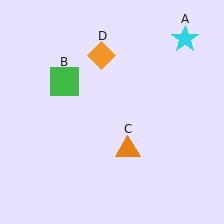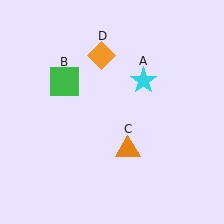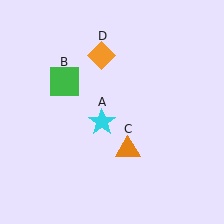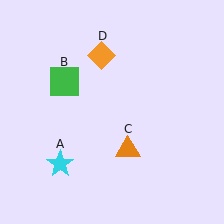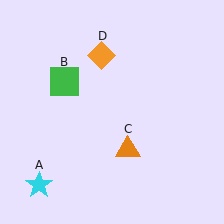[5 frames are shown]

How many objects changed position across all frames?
1 object changed position: cyan star (object A).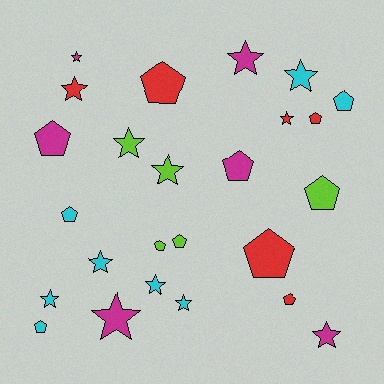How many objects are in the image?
There are 25 objects.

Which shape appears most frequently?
Star, with 13 objects.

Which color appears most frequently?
Cyan, with 8 objects.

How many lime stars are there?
There are 2 lime stars.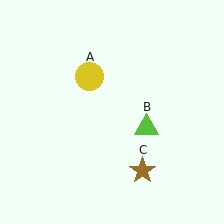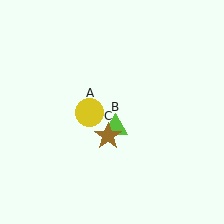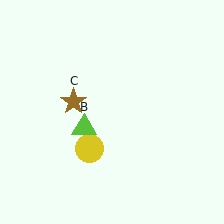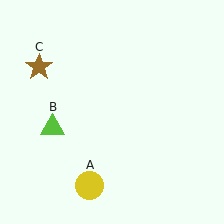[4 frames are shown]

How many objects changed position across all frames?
3 objects changed position: yellow circle (object A), lime triangle (object B), brown star (object C).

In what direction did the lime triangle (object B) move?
The lime triangle (object B) moved left.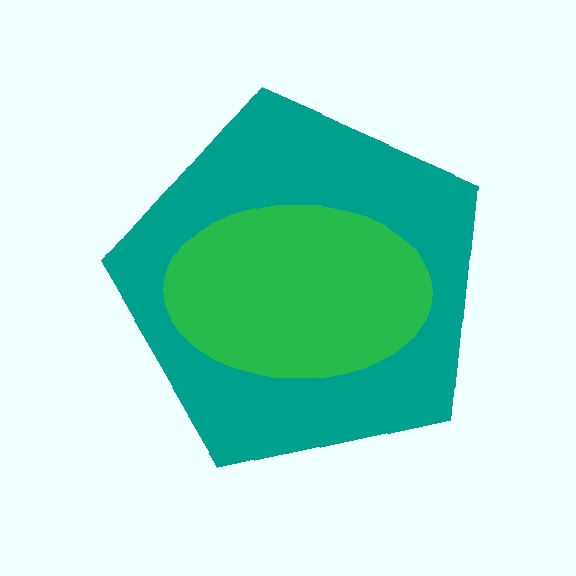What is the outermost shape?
The teal pentagon.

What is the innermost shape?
The green ellipse.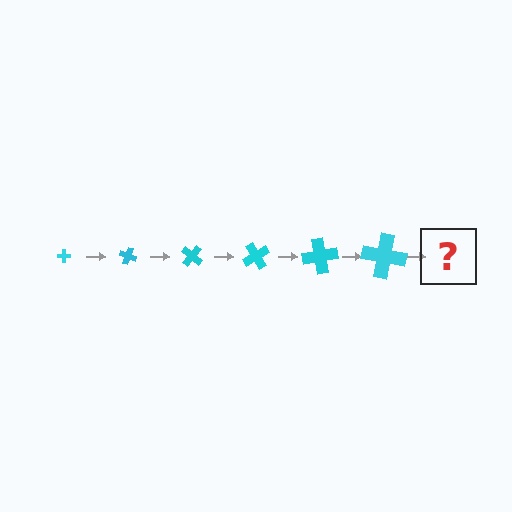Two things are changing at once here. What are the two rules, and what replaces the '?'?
The two rules are that the cross grows larger each step and it rotates 20 degrees each step. The '?' should be a cross, larger than the previous one and rotated 120 degrees from the start.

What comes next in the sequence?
The next element should be a cross, larger than the previous one and rotated 120 degrees from the start.